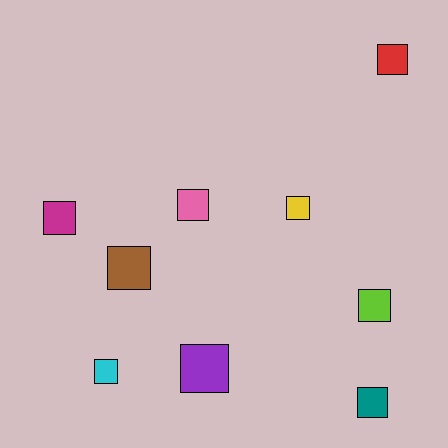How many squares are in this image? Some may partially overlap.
There are 9 squares.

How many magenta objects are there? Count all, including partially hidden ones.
There is 1 magenta object.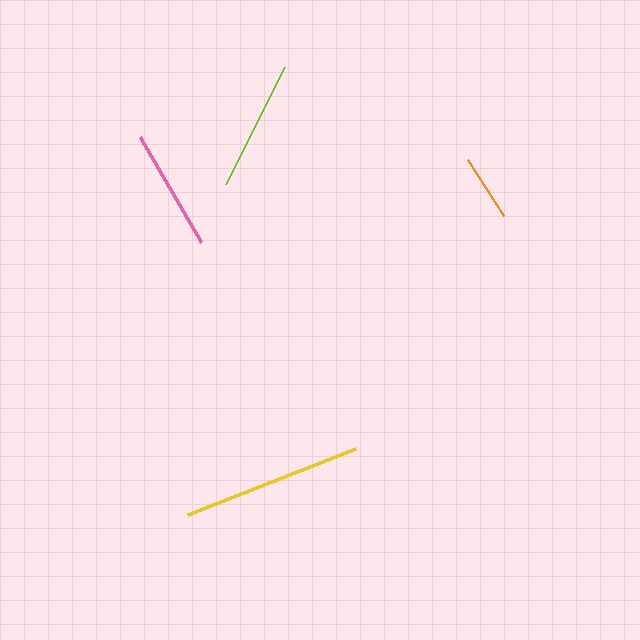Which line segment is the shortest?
The orange line is the shortest at approximately 66 pixels.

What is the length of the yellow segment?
The yellow segment is approximately 180 pixels long.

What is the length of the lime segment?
The lime segment is approximately 131 pixels long.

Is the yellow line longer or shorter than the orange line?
The yellow line is longer than the orange line.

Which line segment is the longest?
The yellow line is the longest at approximately 180 pixels.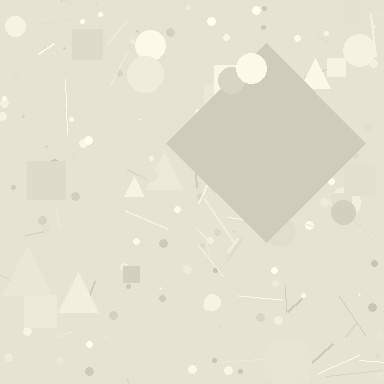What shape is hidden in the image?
A diamond is hidden in the image.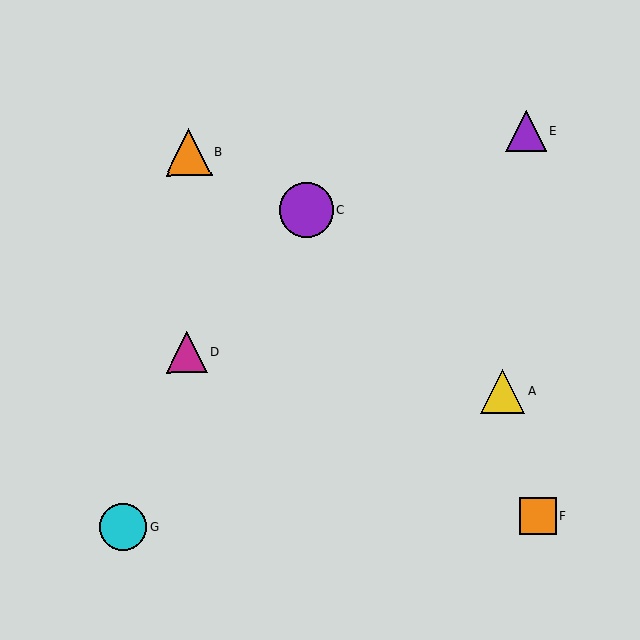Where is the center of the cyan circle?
The center of the cyan circle is at (123, 526).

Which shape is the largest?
The purple circle (labeled C) is the largest.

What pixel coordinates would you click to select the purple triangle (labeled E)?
Click at (526, 131) to select the purple triangle E.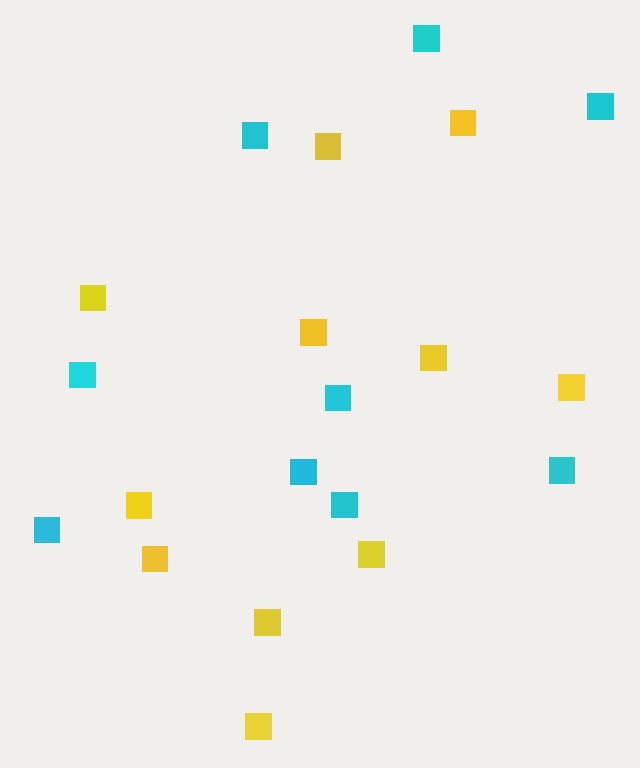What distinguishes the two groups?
There are 2 groups: one group of yellow squares (11) and one group of cyan squares (9).